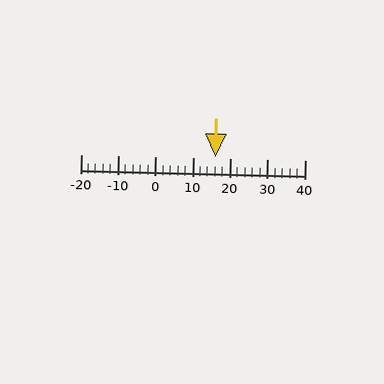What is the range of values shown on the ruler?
The ruler shows values from -20 to 40.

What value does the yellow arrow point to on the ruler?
The yellow arrow points to approximately 16.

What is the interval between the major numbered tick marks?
The major tick marks are spaced 10 units apart.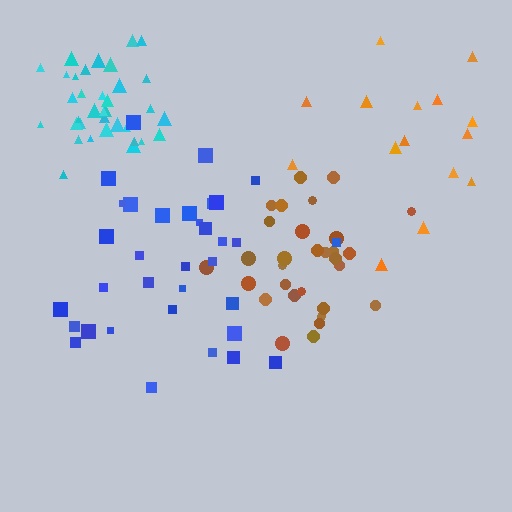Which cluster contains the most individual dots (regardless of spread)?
Cyan (35).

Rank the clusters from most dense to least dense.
cyan, brown, blue, orange.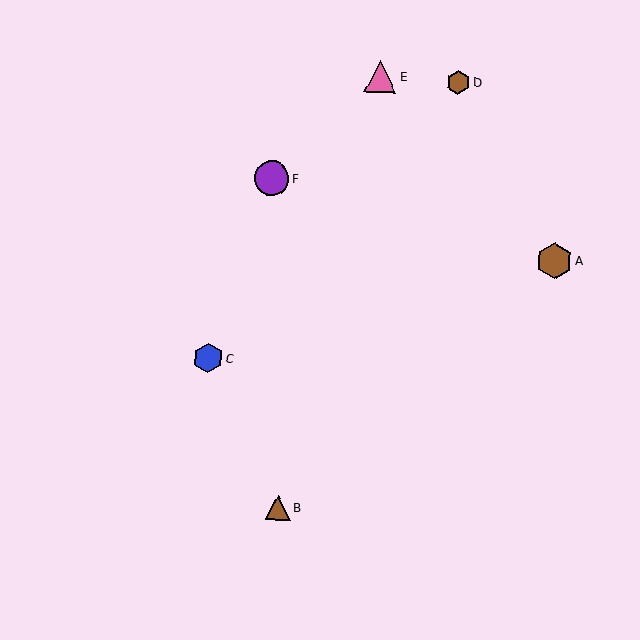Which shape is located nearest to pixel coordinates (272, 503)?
The brown triangle (labeled B) at (278, 508) is nearest to that location.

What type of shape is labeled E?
Shape E is a pink triangle.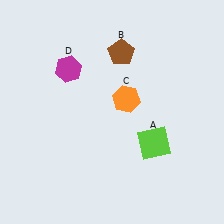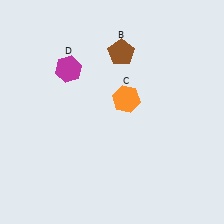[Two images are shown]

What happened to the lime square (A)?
The lime square (A) was removed in Image 2. It was in the bottom-right area of Image 1.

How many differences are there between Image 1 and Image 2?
There is 1 difference between the two images.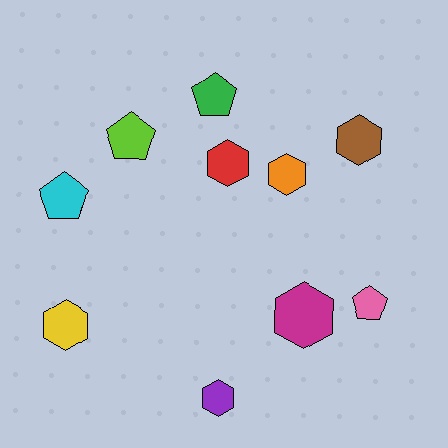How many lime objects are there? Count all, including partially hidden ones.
There is 1 lime object.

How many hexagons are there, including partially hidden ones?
There are 6 hexagons.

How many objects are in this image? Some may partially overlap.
There are 10 objects.